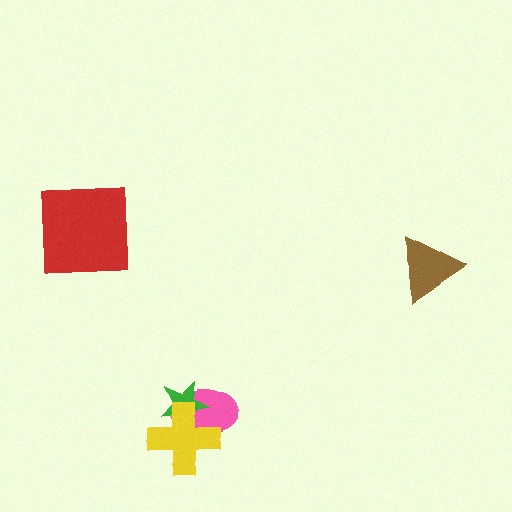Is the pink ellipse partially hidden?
Yes, it is partially covered by another shape.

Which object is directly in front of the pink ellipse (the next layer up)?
The green star is directly in front of the pink ellipse.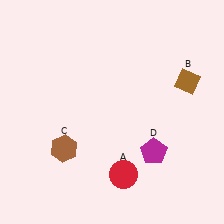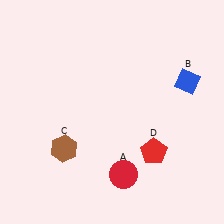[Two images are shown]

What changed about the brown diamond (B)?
In Image 1, B is brown. In Image 2, it changed to blue.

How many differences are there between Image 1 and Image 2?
There are 2 differences between the two images.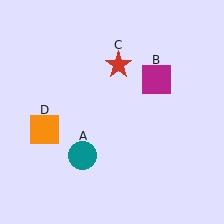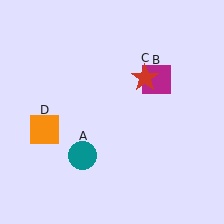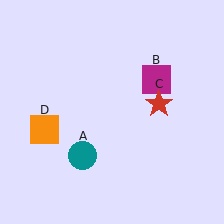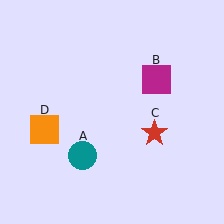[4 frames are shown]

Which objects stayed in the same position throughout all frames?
Teal circle (object A) and magenta square (object B) and orange square (object D) remained stationary.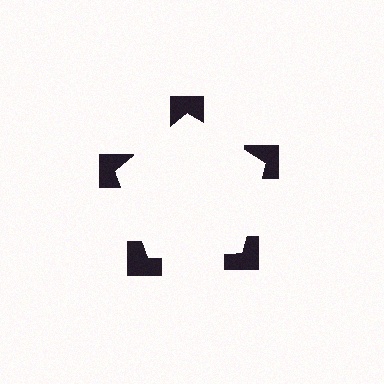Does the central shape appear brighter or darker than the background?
It typically appears slightly brighter than the background, even though no actual brightness change is drawn.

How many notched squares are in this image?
There are 5 — one at each vertex of the illusory pentagon.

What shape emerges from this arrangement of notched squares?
An illusory pentagon — its edges are inferred from the aligned wedge cuts in the notched squares, not physically drawn.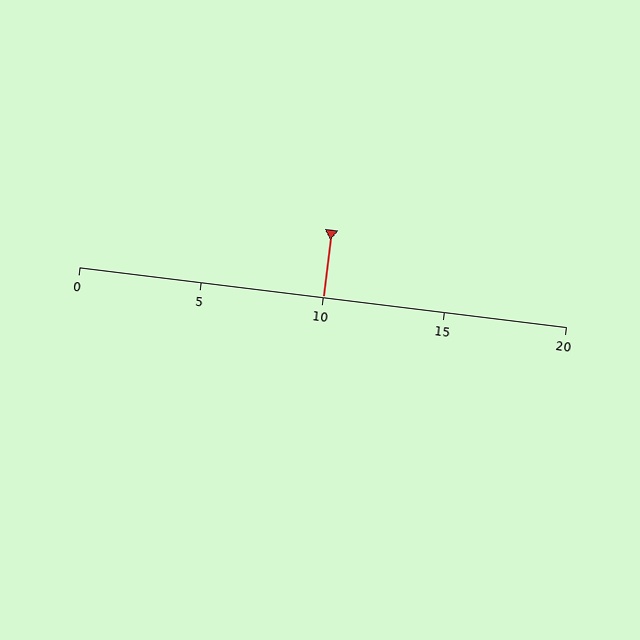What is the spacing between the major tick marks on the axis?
The major ticks are spaced 5 apart.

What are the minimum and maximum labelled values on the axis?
The axis runs from 0 to 20.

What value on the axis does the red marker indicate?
The marker indicates approximately 10.